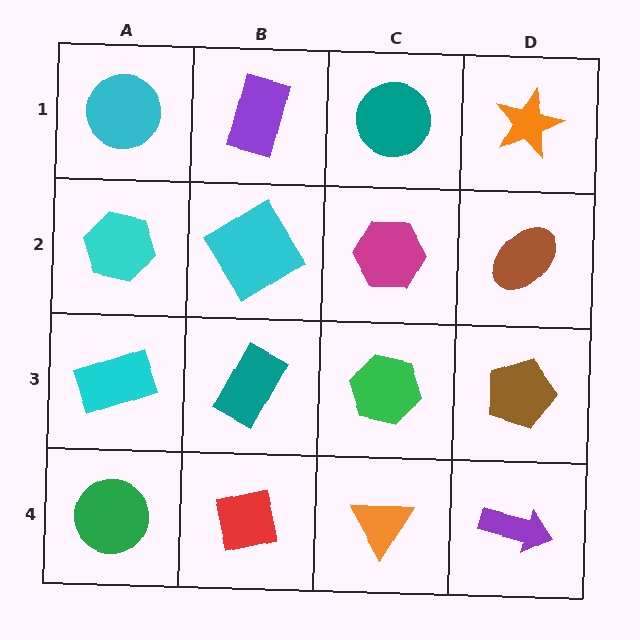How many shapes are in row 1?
4 shapes.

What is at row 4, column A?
A green circle.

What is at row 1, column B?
A purple rectangle.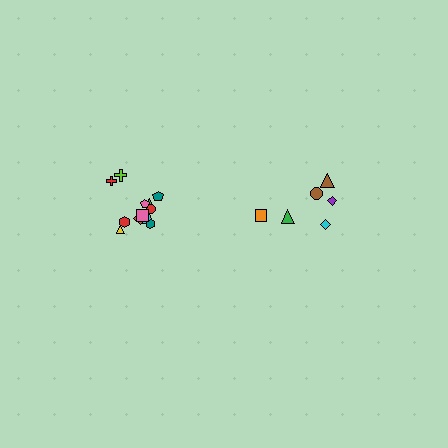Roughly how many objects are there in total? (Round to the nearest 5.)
Roughly 20 objects in total.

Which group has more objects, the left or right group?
The left group.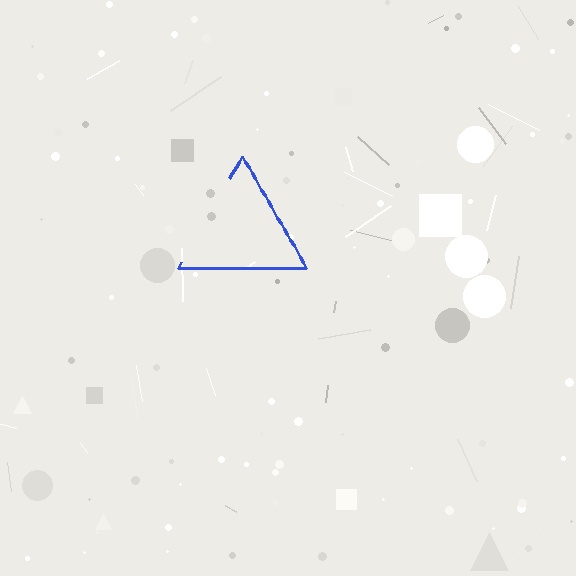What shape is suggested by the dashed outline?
The dashed outline suggests a triangle.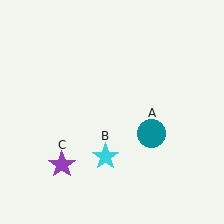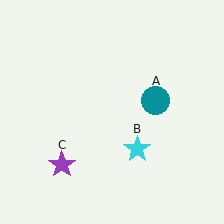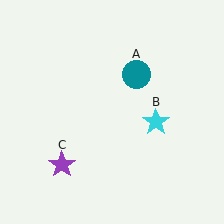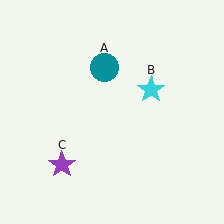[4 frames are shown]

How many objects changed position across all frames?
2 objects changed position: teal circle (object A), cyan star (object B).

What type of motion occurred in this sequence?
The teal circle (object A), cyan star (object B) rotated counterclockwise around the center of the scene.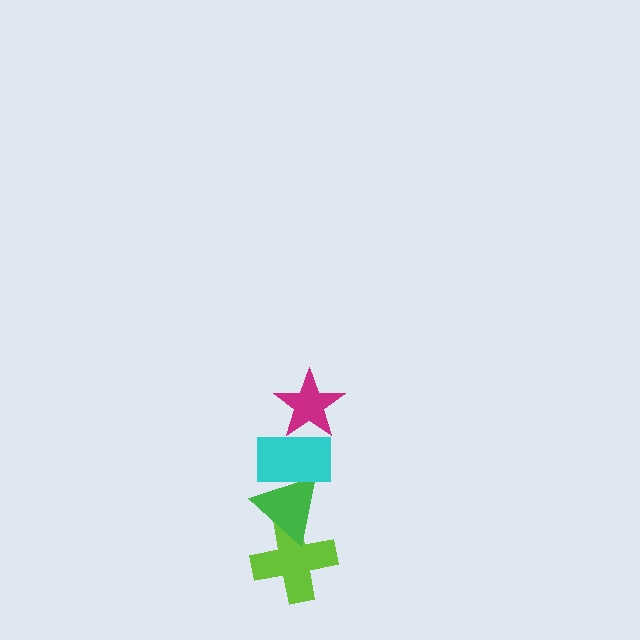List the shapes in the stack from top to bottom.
From top to bottom: the magenta star, the cyan rectangle, the green triangle, the lime cross.